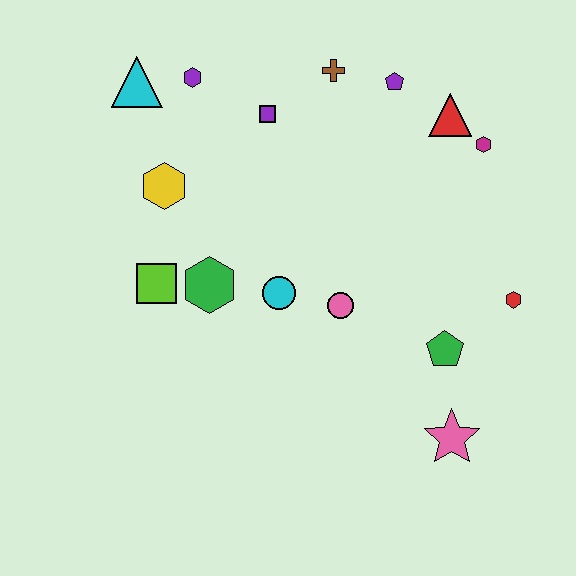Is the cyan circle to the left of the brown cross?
Yes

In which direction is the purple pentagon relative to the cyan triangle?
The purple pentagon is to the right of the cyan triangle.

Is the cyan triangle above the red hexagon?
Yes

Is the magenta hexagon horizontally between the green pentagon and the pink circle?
No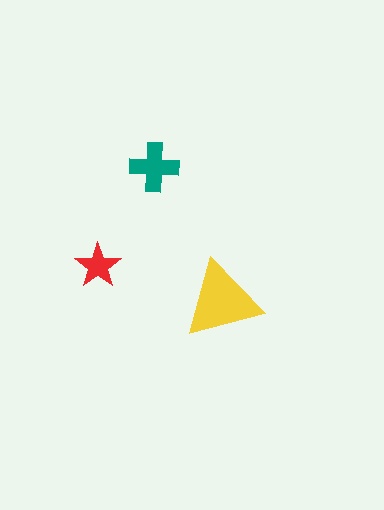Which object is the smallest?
The red star.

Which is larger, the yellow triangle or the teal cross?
The yellow triangle.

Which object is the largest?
The yellow triangle.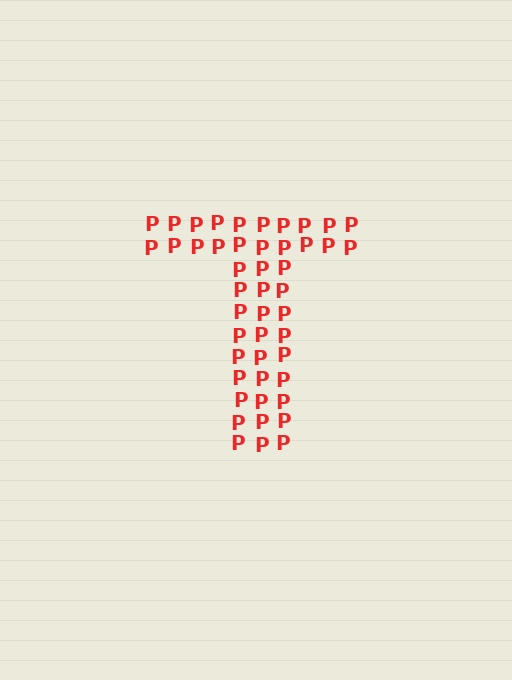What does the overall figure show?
The overall figure shows the letter T.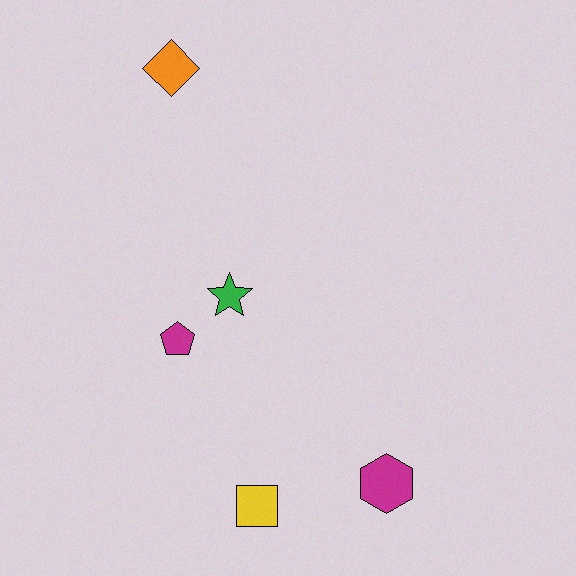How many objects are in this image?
There are 5 objects.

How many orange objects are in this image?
There is 1 orange object.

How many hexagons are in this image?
There is 1 hexagon.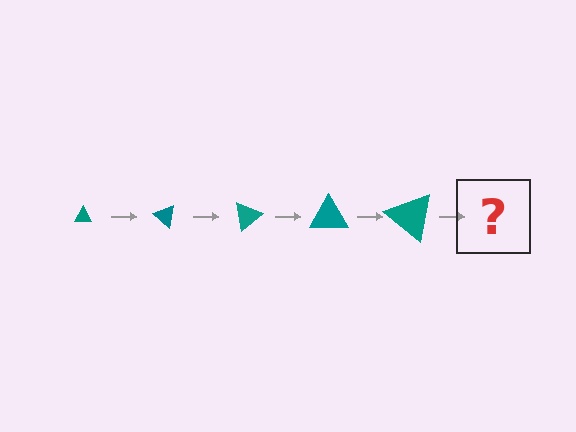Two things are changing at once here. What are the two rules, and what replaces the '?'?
The two rules are that the triangle grows larger each step and it rotates 40 degrees each step. The '?' should be a triangle, larger than the previous one and rotated 200 degrees from the start.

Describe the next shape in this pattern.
It should be a triangle, larger than the previous one and rotated 200 degrees from the start.